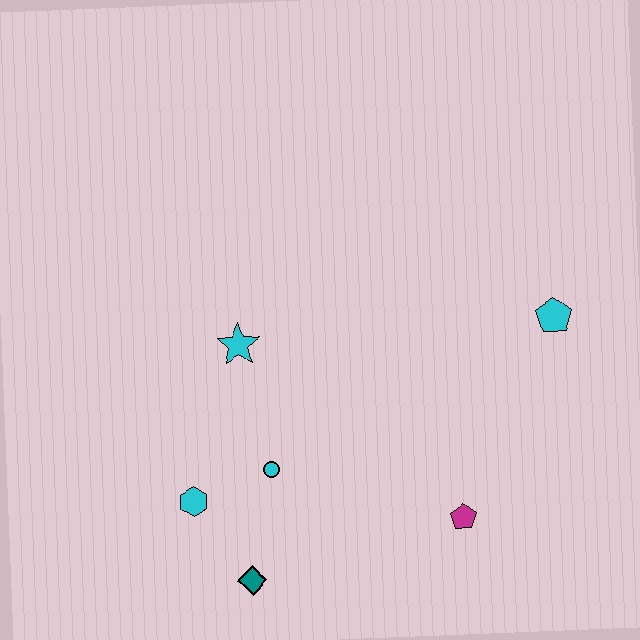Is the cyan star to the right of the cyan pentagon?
No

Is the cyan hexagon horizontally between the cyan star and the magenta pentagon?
No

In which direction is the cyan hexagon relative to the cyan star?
The cyan hexagon is below the cyan star.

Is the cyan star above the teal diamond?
Yes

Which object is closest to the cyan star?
The cyan circle is closest to the cyan star.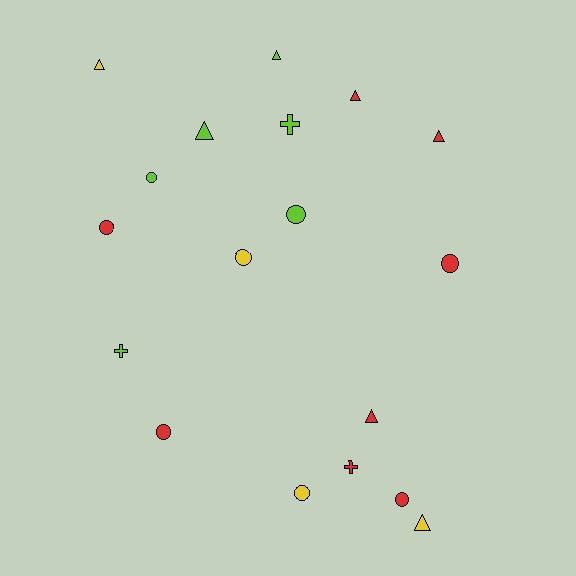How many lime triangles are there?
There are 2 lime triangles.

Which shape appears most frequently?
Circle, with 8 objects.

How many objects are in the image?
There are 18 objects.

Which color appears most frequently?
Red, with 8 objects.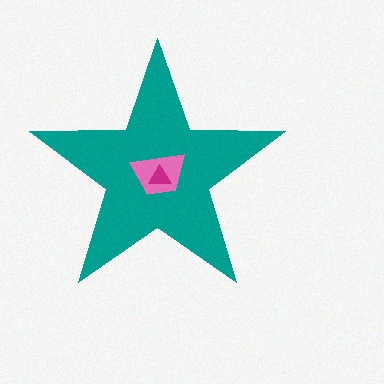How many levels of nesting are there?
3.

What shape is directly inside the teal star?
The pink trapezoid.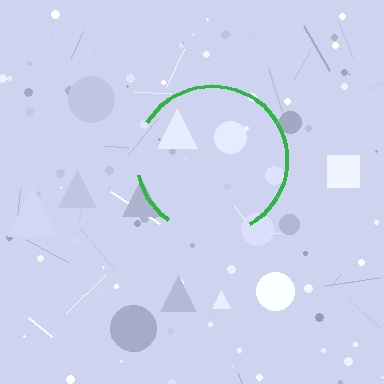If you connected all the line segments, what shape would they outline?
They would outline a circle.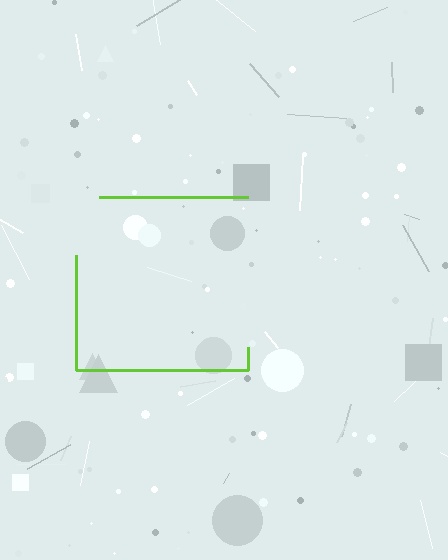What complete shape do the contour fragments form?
The contour fragments form a square.